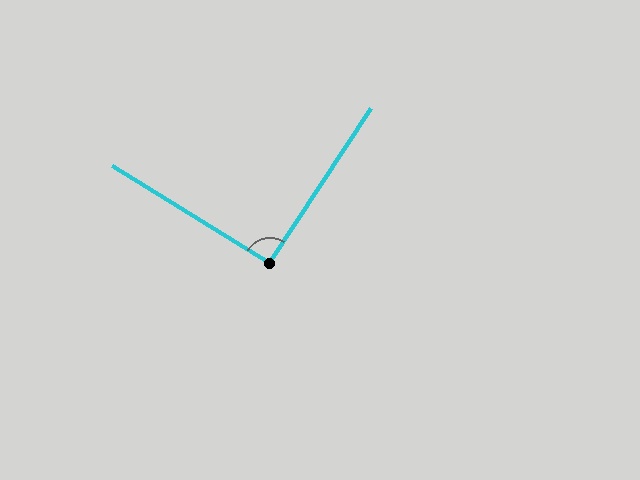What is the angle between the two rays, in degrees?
Approximately 91 degrees.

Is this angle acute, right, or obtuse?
It is approximately a right angle.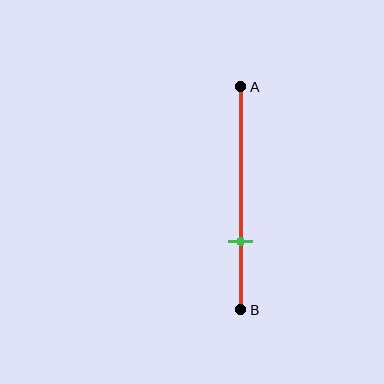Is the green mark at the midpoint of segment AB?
No, the mark is at about 70% from A, not at the 50% midpoint.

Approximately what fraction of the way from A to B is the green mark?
The green mark is approximately 70% of the way from A to B.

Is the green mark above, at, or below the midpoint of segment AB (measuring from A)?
The green mark is below the midpoint of segment AB.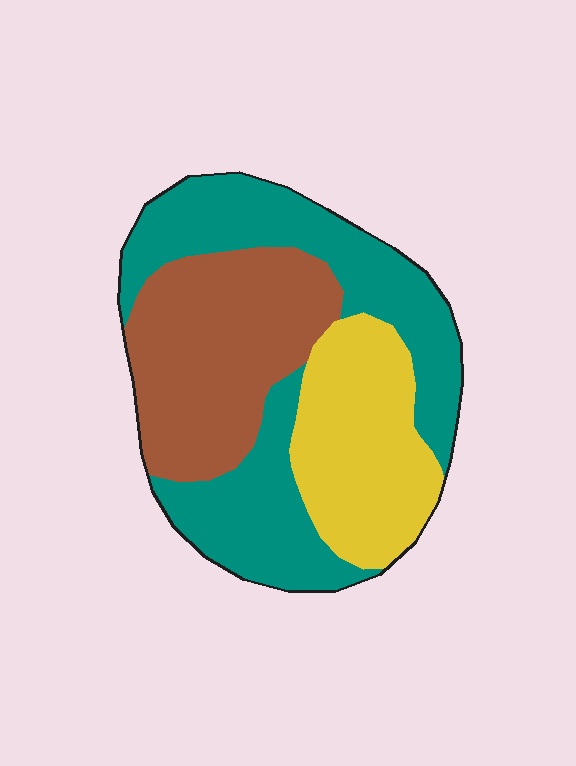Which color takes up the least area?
Yellow, at roughly 25%.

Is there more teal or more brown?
Teal.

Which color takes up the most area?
Teal, at roughly 45%.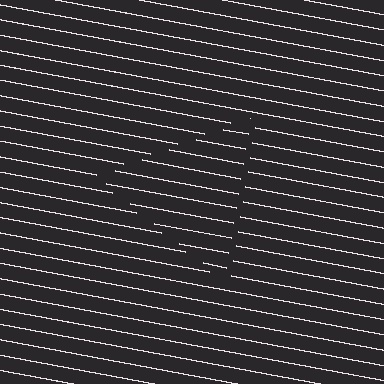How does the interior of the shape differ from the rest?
The interior of the shape contains the same grating, shifted by half a period — the contour is defined by the phase discontinuity where line-ends from the inner and outer gratings abut.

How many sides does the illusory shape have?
3 sides — the line-ends trace a triangle.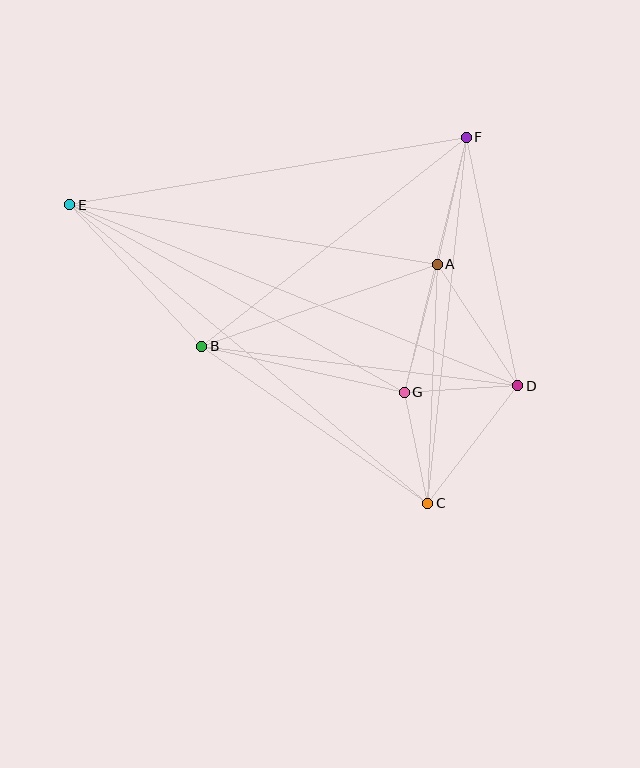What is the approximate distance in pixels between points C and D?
The distance between C and D is approximately 148 pixels.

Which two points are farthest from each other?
Points D and E are farthest from each other.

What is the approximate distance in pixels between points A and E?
The distance between A and E is approximately 372 pixels.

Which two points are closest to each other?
Points C and G are closest to each other.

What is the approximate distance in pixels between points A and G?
The distance between A and G is approximately 132 pixels.